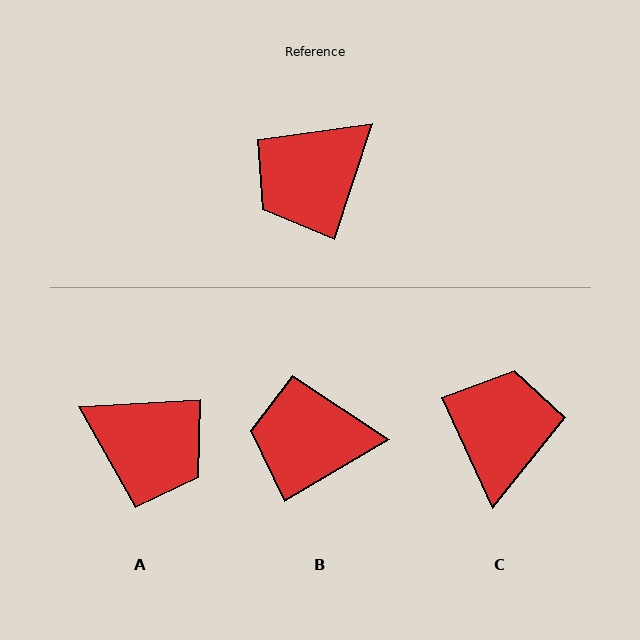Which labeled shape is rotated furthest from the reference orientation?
C, about 137 degrees away.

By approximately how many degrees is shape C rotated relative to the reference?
Approximately 137 degrees clockwise.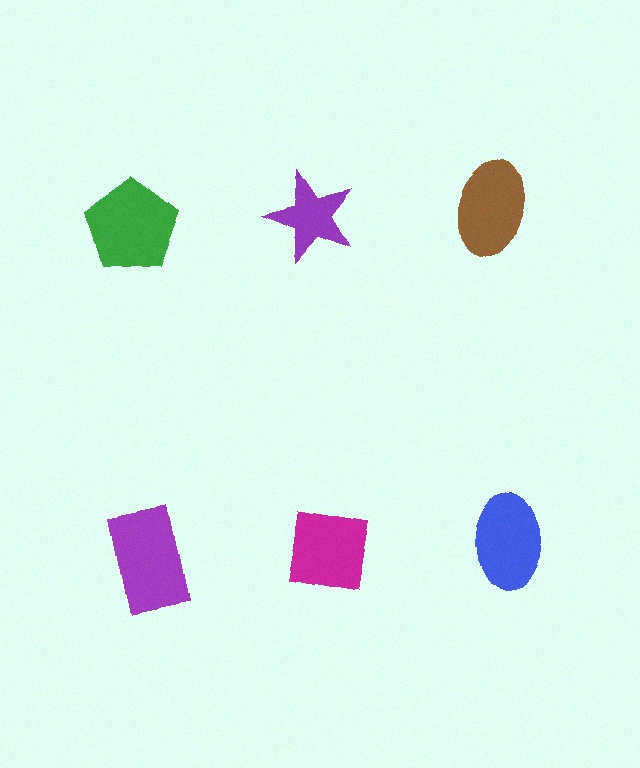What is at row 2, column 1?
A purple rectangle.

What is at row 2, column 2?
A magenta square.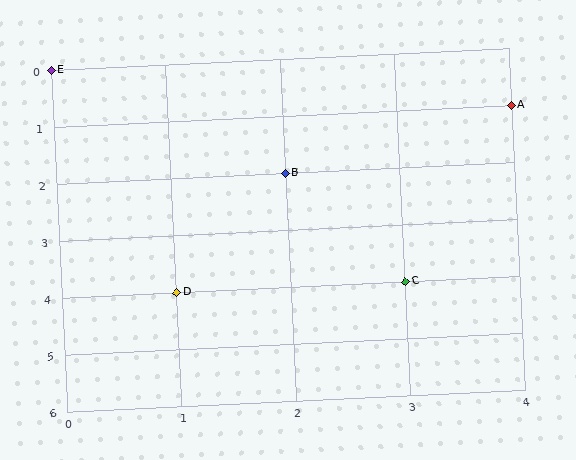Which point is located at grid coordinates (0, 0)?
Point E is at (0, 0).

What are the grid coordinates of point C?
Point C is at grid coordinates (3, 4).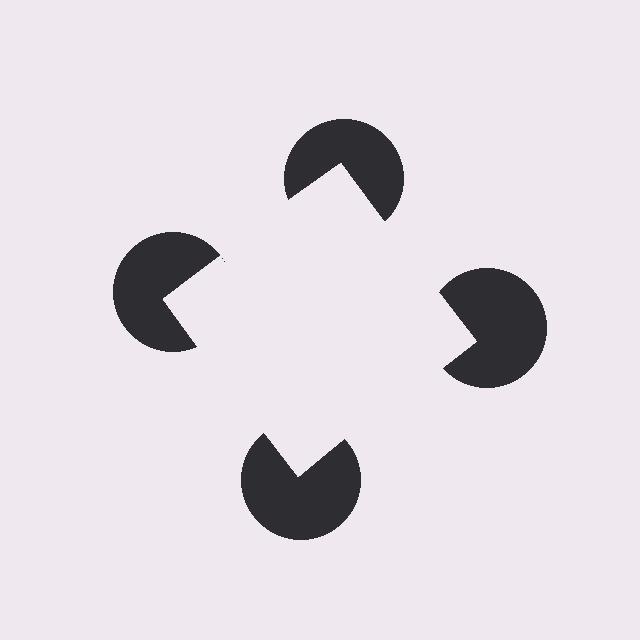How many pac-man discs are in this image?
There are 4 — one at each vertex of the illusory square.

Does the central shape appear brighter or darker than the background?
It typically appears slightly brighter than the background, even though no actual brightness change is drawn.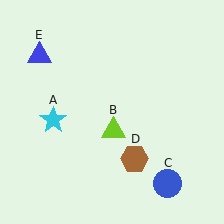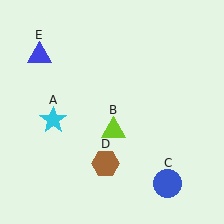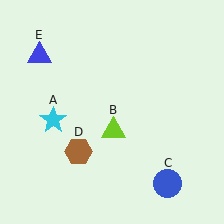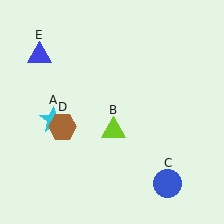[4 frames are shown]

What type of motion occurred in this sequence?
The brown hexagon (object D) rotated clockwise around the center of the scene.